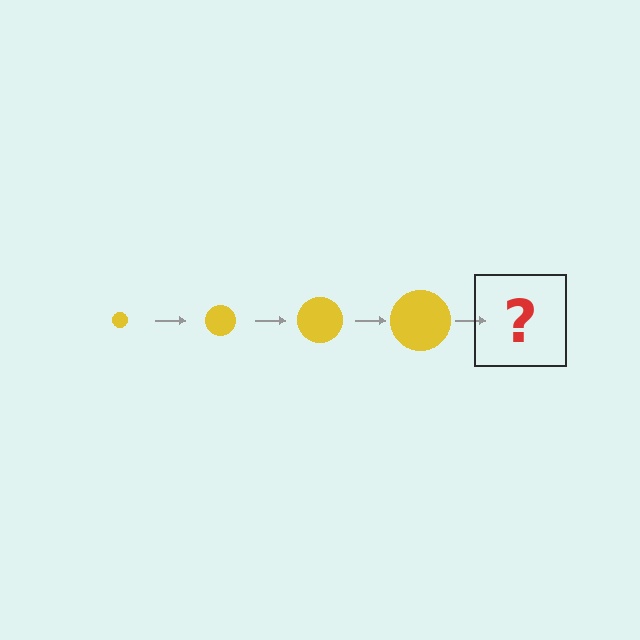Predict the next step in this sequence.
The next step is a yellow circle, larger than the previous one.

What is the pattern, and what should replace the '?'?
The pattern is that the circle gets progressively larger each step. The '?' should be a yellow circle, larger than the previous one.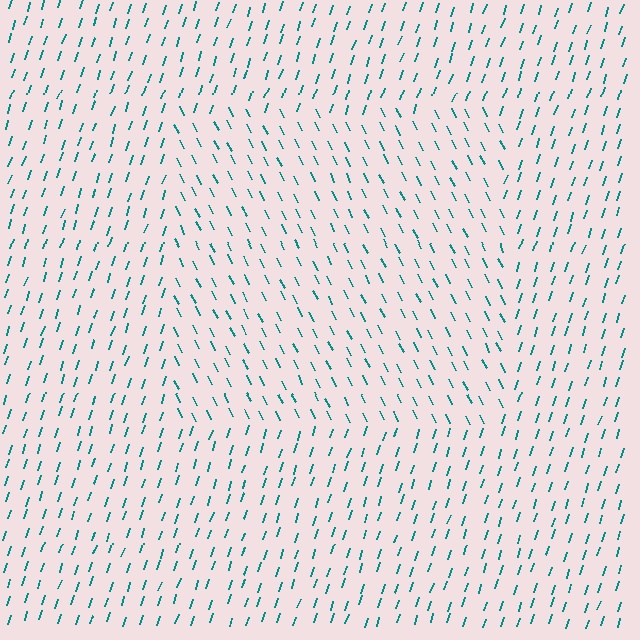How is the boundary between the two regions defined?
The boundary is defined purely by a change in line orientation (approximately 45 degrees difference). All lines are the same color and thickness.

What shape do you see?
I see a rectangle.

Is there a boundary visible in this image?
Yes, there is a texture boundary formed by a change in line orientation.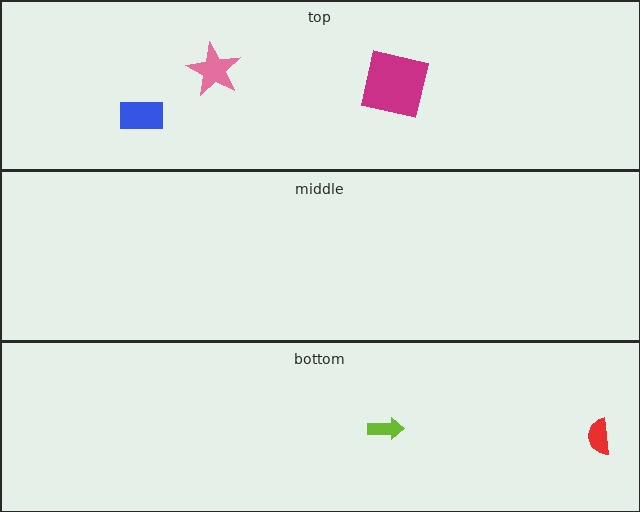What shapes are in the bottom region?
The lime arrow, the red semicircle.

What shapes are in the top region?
The blue rectangle, the pink star, the magenta square.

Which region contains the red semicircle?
The bottom region.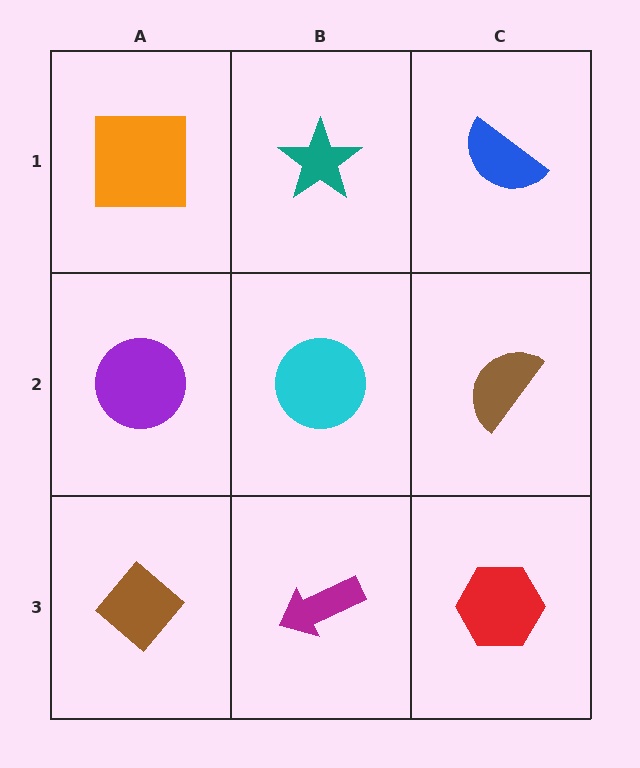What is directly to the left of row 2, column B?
A purple circle.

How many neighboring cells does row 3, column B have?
3.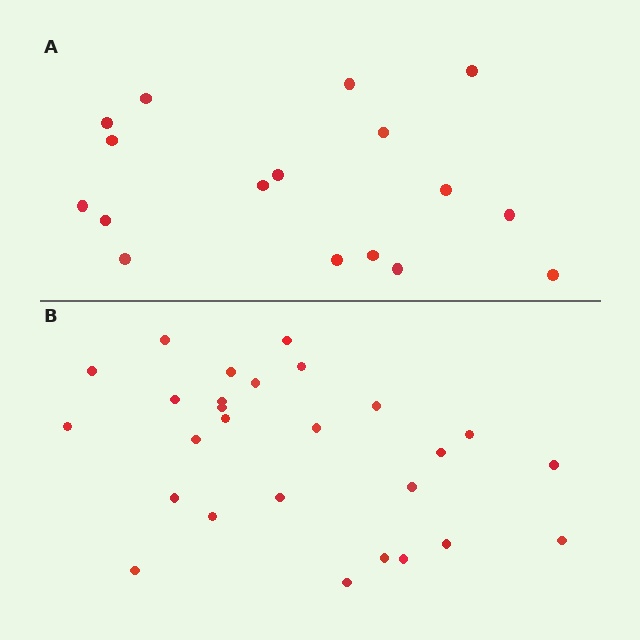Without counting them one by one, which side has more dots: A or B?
Region B (the bottom region) has more dots.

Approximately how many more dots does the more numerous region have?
Region B has roughly 10 or so more dots than region A.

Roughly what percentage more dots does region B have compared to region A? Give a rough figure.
About 60% more.